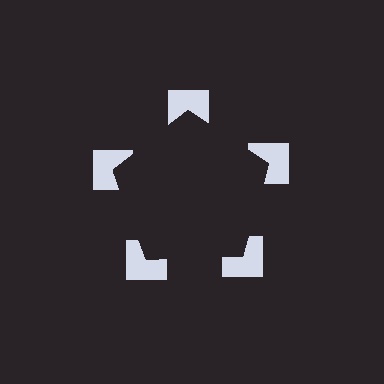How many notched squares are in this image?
There are 5 — one at each vertex of the illusory pentagon.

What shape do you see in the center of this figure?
An illusory pentagon — its edges are inferred from the aligned wedge cuts in the notched squares, not physically drawn.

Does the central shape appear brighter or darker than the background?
It typically appears slightly darker than the background, even though no actual brightness change is drawn.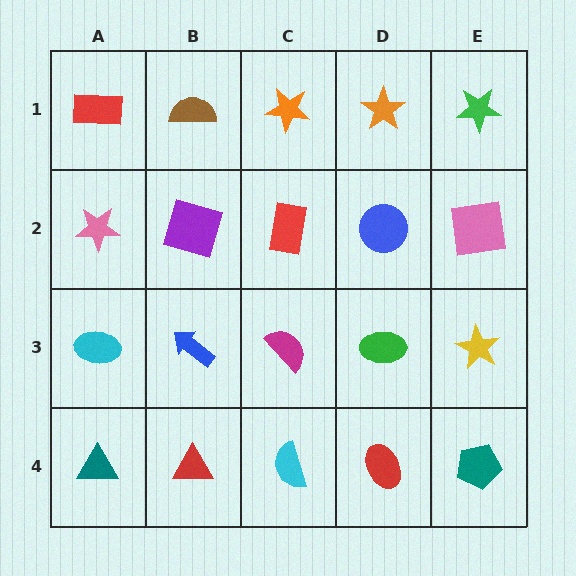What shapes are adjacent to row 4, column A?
A cyan ellipse (row 3, column A), a red triangle (row 4, column B).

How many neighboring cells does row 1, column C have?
3.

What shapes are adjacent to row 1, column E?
A pink square (row 2, column E), an orange star (row 1, column D).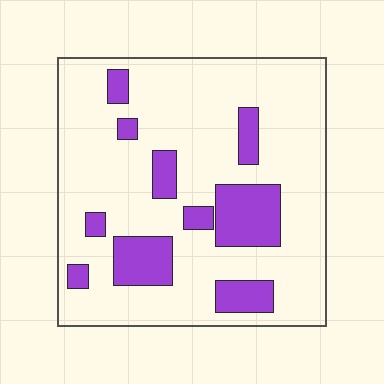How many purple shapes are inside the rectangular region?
10.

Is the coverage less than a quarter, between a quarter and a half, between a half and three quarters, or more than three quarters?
Less than a quarter.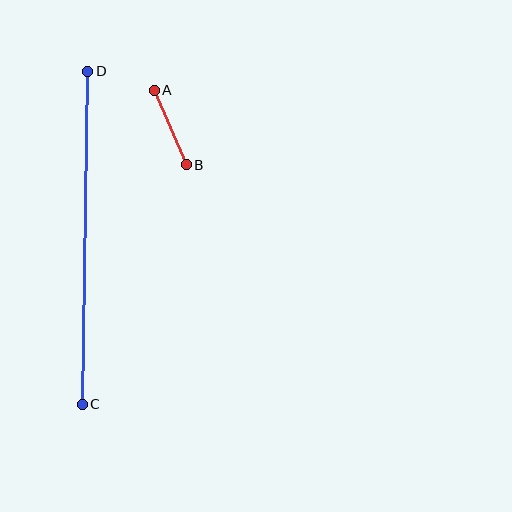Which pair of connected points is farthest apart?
Points C and D are farthest apart.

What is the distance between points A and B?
The distance is approximately 81 pixels.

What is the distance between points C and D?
The distance is approximately 333 pixels.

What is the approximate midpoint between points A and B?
The midpoint is at approximately (170, 128) pixels.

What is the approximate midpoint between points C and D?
The midpoint is at approximately (85, 238) pixels.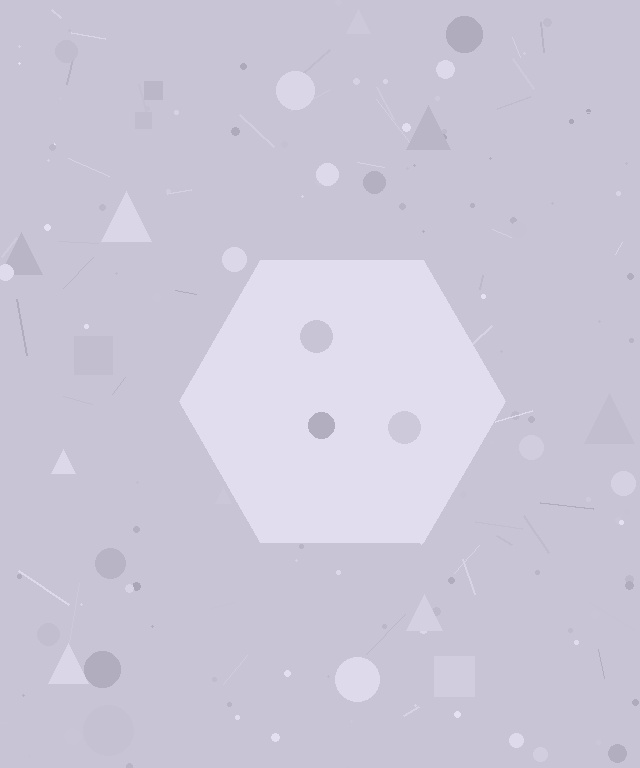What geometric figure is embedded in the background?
A hexagon is embedded in the background.